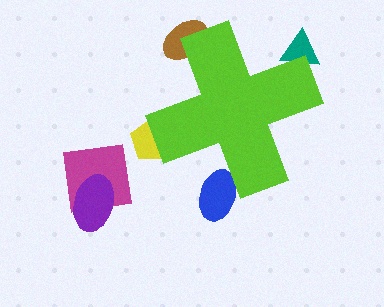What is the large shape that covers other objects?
A lime cross.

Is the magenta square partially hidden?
No, the magenta square is fully visible.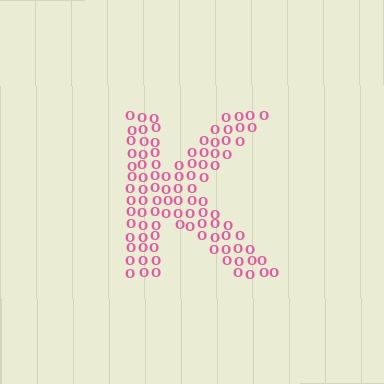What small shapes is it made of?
It is made of small letter O's.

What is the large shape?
The large shape is the letter K.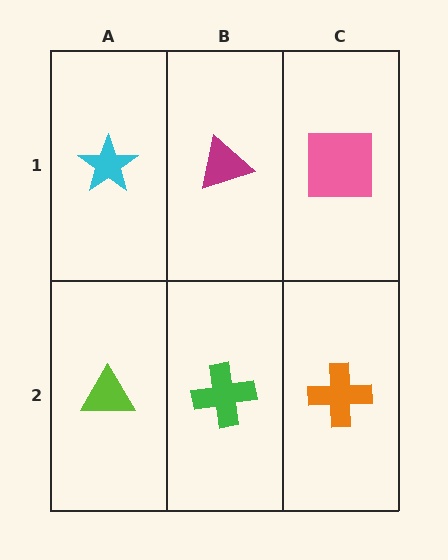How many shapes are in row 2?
3 shapes.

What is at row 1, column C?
A pink square.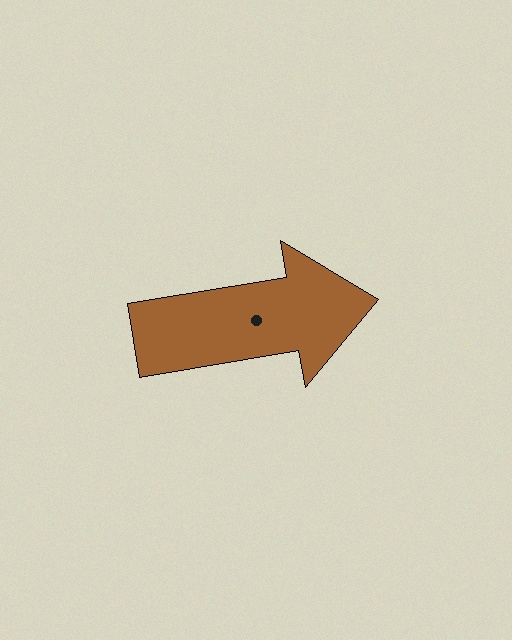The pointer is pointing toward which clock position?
Roughly 3 o'clock.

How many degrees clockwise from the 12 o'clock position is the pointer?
Approximately 81 degrees.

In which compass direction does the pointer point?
East.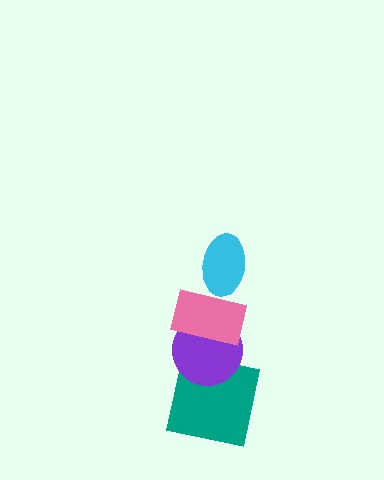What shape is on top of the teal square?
The purple circle is on top of the teal square.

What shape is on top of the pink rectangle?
The cyan ellipse is on top of the pink rectangle.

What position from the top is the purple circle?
The purple circle is 3rd from the top.